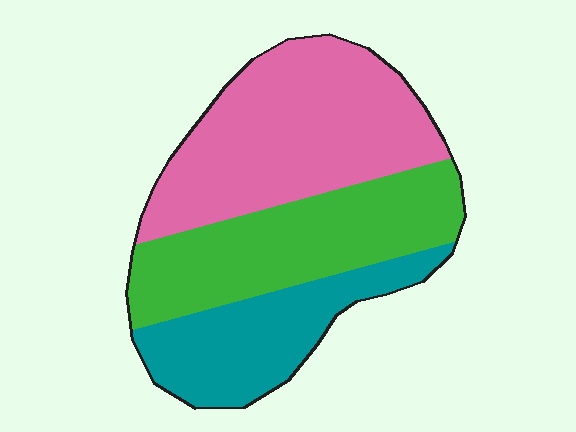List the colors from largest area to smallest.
From largest to smallest: pink, green, teal.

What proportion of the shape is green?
Green takes up about one third (1/3) of the shape.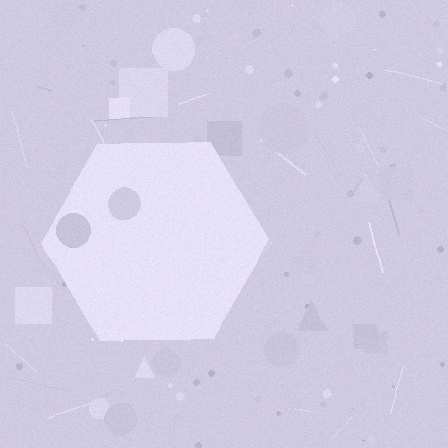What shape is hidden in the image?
A hexagon is hidden in the image.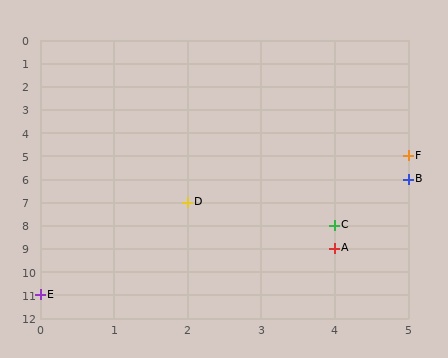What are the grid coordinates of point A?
Point A is at grid coordinates (4, 9).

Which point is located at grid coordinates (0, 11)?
Point E is at (0, 11).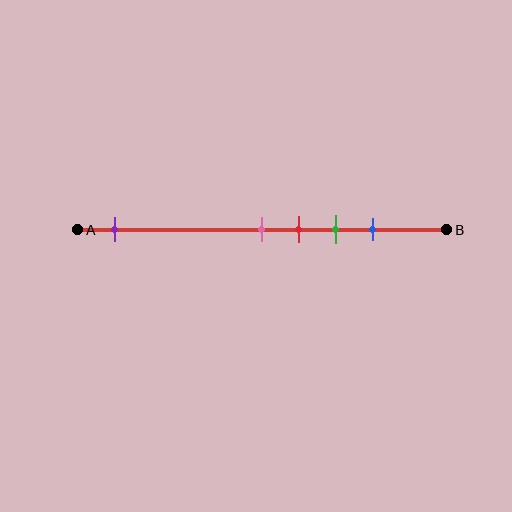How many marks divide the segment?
There are 5 marks dividing the segment.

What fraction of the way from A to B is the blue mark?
The blue mark is approximately 80% (0.8) of the way from A to B.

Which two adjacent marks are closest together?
The pink and red marks are the closest adjacent pair.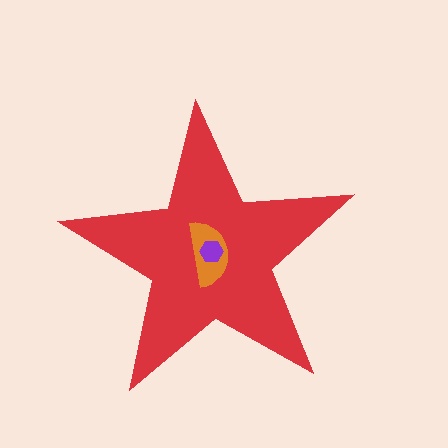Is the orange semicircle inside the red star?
Yes.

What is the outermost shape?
The red star.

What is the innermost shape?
The purple hexagon.